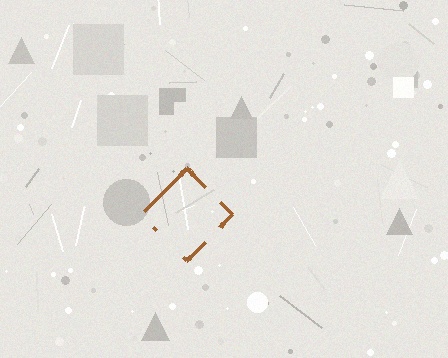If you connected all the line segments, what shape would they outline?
They would outline a diamond.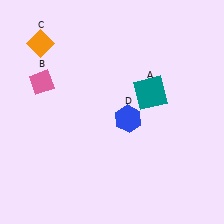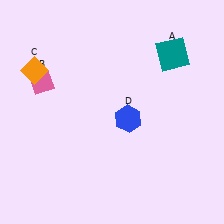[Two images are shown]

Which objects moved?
The objects that moved are: the teal square (A), the orange diamond (C).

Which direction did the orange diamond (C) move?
The orange diamond (C) moved down.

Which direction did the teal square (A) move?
The teal square (A) moved up.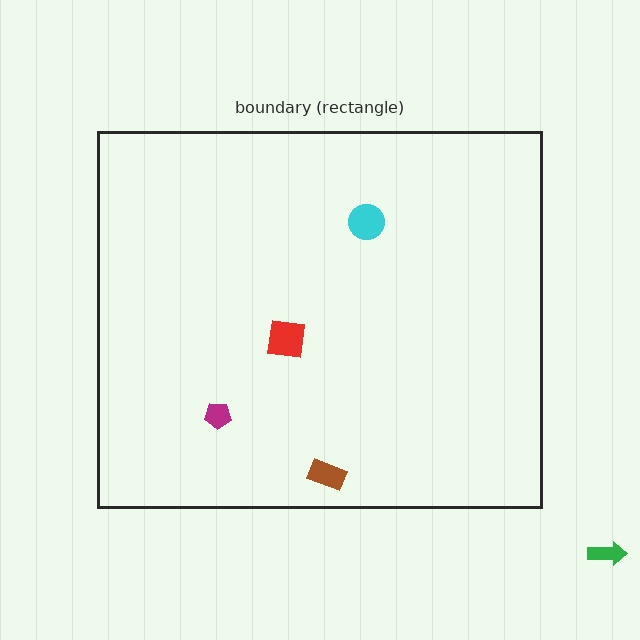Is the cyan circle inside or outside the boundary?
Inside.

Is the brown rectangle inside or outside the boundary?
Inside.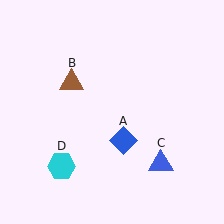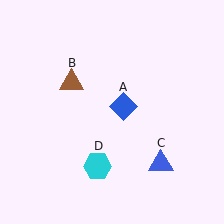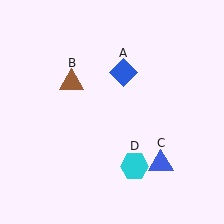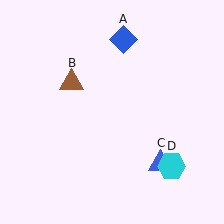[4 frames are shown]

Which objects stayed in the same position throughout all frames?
Brown triangle (object B) and blue triangle (object C) remained stationary.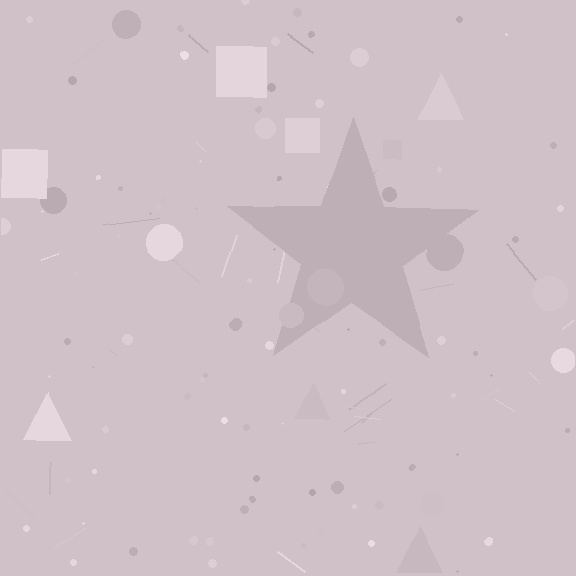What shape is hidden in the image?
A star is hidden in the image.